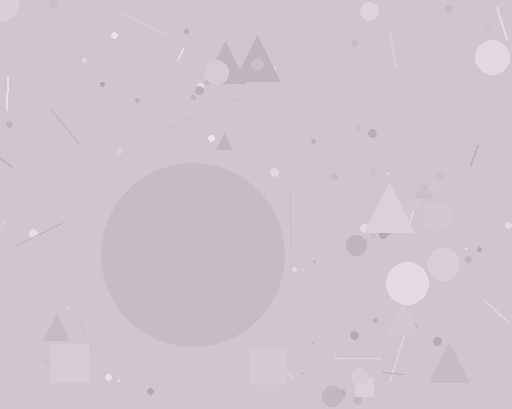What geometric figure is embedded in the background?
A circle is embedded in the background.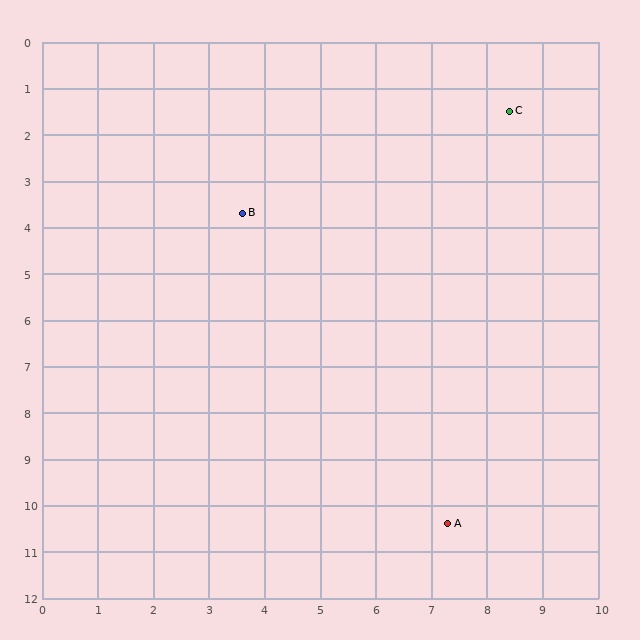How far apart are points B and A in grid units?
Points B and A are about 7.7 grid units apart.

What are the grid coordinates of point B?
Point B is at approximately (3.6, 3.7).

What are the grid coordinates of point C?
Point C is at approximately (8.4, 1.5).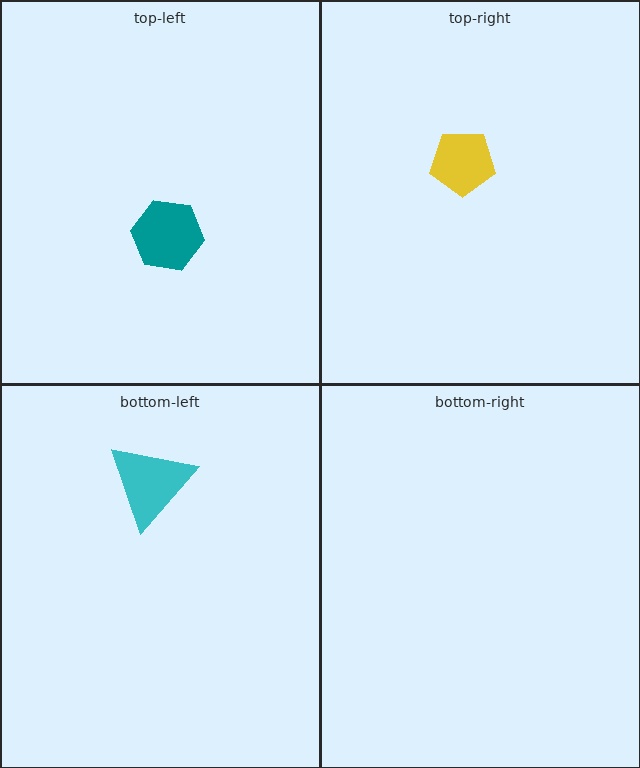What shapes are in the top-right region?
The yellow pentagon.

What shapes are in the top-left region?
The teal hexagon.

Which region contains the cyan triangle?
The bottom-left region.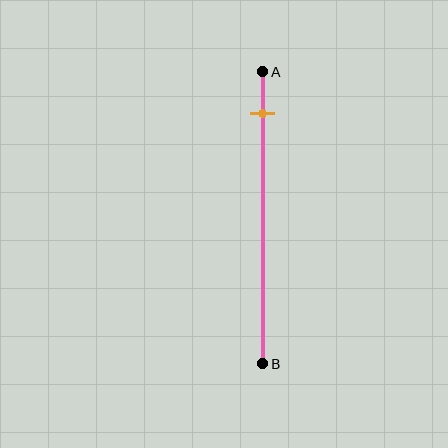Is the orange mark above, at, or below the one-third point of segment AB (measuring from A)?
The orange mark is above the one-third point of segment AB.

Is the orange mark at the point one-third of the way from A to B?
No, the mark is at about 15% from A, not at the 33% one-third point.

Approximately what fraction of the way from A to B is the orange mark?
The orange mark is approximately 15% of the way from A to B.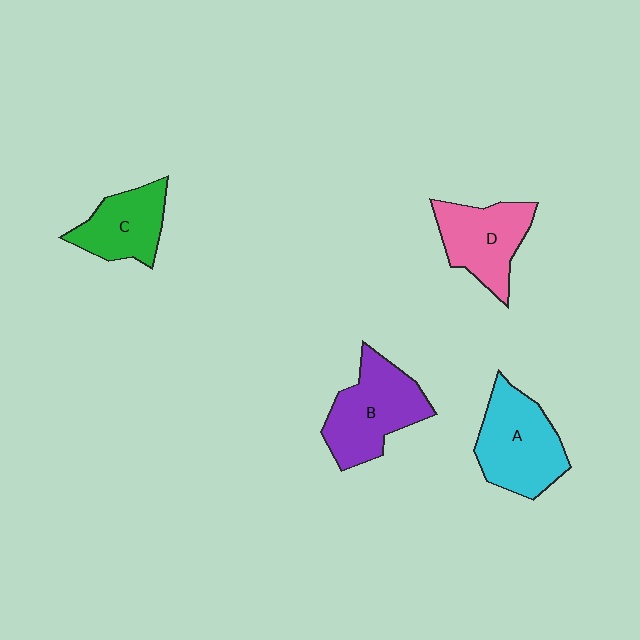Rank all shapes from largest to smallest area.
From largest to smallest: A (cyan), B (purple), D (pink), C (green).